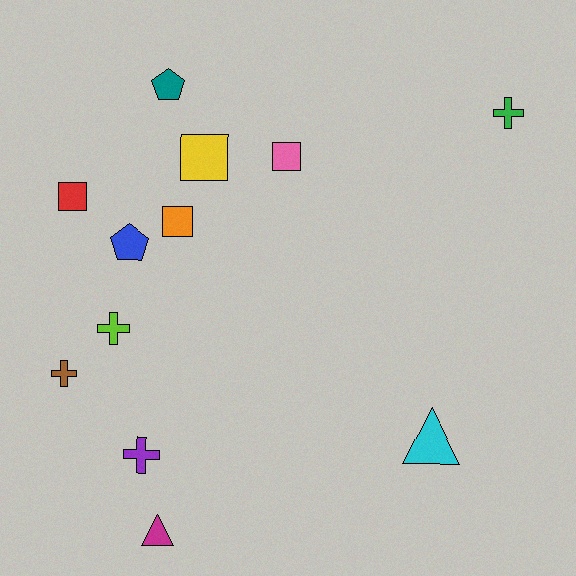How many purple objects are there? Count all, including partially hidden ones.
There is 1 purple object.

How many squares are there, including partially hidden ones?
There are 4 squares.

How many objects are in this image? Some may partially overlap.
There are 12 objects.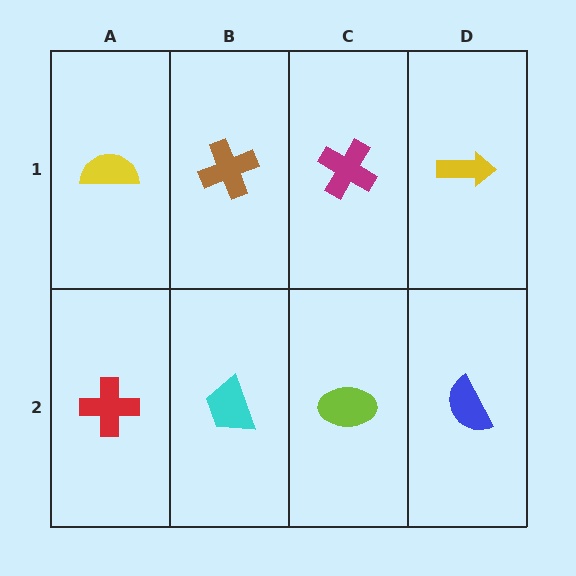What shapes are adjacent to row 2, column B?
A brown cross (row 1, column B), a red cross (row 2, column A), a lime ellipse (row 2, column C).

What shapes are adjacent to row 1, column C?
A lime ellipse (row 2, column C), a brown cross (row 1, column B), a yellow arrow (row 1, column D).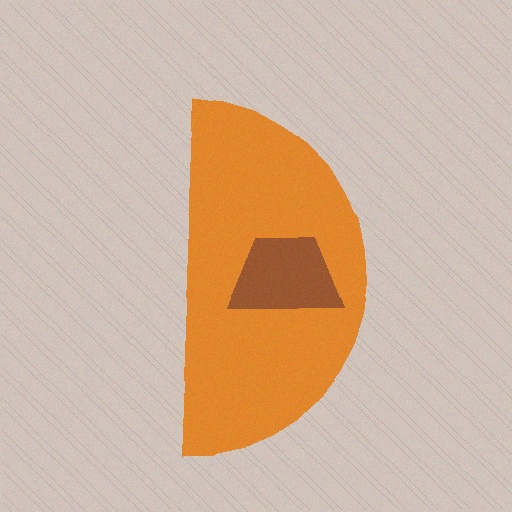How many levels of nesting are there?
2.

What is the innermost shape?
The brown trapezoid.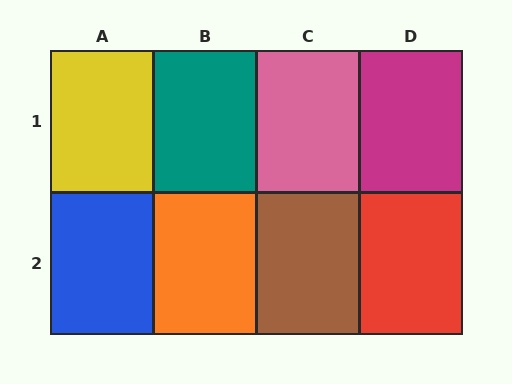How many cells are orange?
1 cell is orange.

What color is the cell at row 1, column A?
Yellow.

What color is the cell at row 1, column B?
Teal.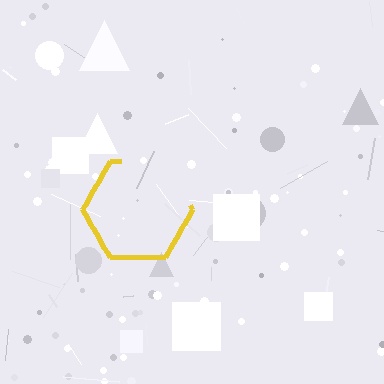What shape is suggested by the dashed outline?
The dashed outline suggests a hexagon.